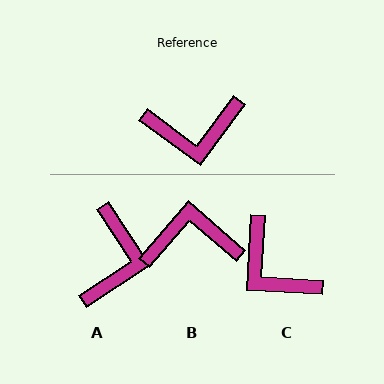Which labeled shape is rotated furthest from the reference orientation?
B, about 176 degrees away.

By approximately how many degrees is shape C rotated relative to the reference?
Approximately 57 degrees clockwise.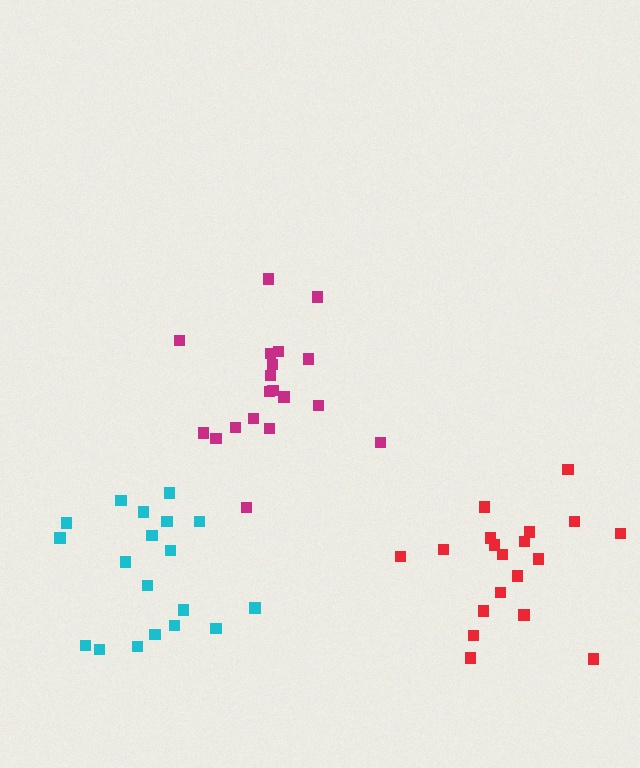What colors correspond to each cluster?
The clusters are colored: magenta, red, cyan.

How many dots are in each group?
Group 1: 19 dots, Group 2: 19 dots, Group 3: 19 dots (57 total).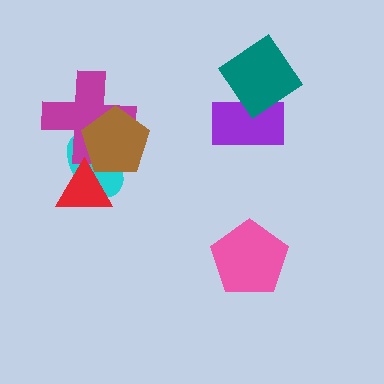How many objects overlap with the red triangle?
2 objects overlap with the red triangle.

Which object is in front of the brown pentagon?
The red triangle is in front of the brown pentagon.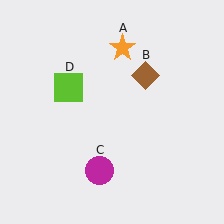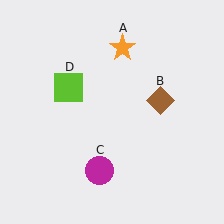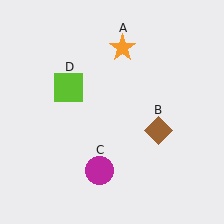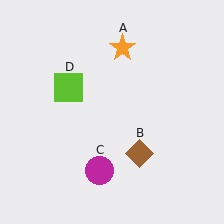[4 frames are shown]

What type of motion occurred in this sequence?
The brown diamond (object B) rotated clockwise around the center of the scene.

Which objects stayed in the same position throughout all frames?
Orange star (object A) and magenta circle (object C) and lime square (object D) remained stationary.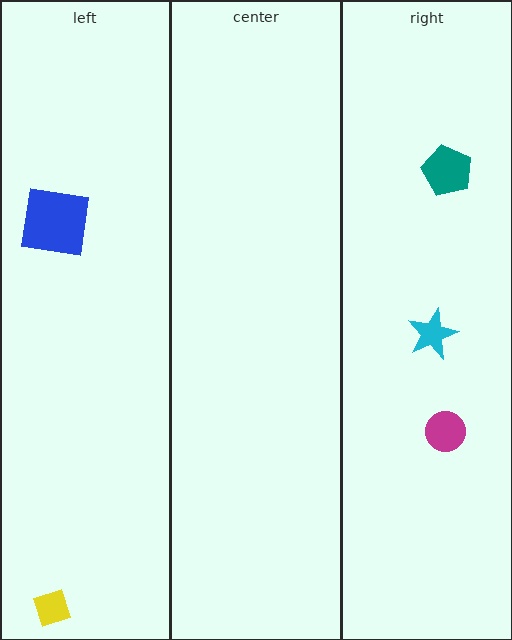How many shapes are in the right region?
3.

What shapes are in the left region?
The blue square, the yellow diamond.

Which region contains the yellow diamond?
The left region.